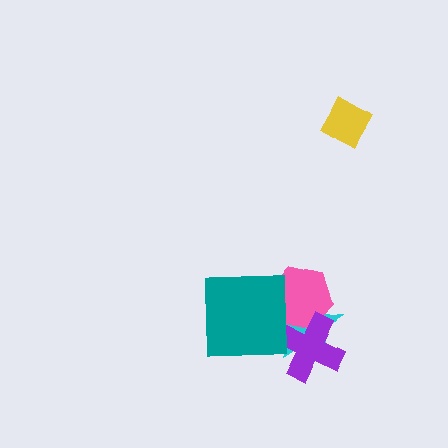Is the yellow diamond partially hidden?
No, no other shape covers it.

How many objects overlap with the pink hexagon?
3 objects overlap with the pink hexagon.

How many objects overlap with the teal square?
2 objects overlap with the teal square.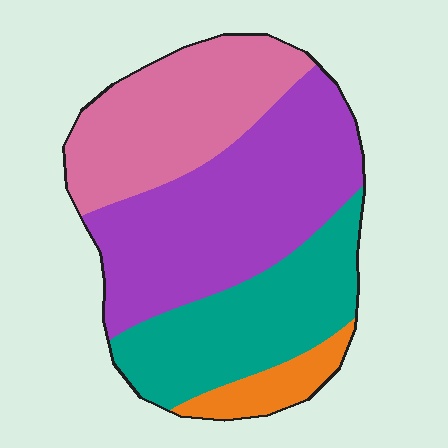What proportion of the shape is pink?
Pink takes up about one quarter (1/4) of the shape.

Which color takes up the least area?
Orange, at roughly 5%.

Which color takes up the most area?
Purple, at roughly 40%.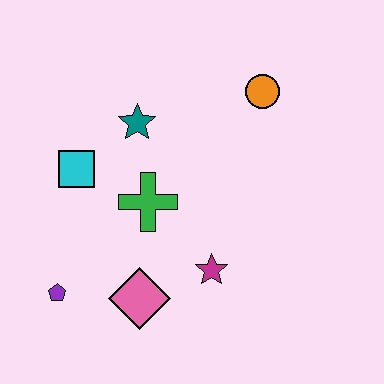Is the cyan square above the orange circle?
No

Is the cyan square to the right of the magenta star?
No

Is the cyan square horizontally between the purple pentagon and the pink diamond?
Yes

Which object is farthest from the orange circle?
The purple pentagon is farthest from the orange circle.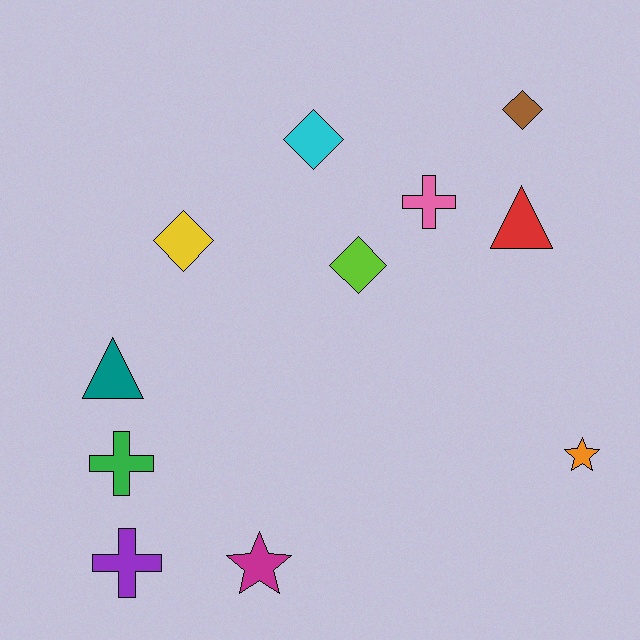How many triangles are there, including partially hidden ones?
There are 2 triangles.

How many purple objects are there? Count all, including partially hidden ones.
There is 1 purple object.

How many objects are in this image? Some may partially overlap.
There are 11 objects.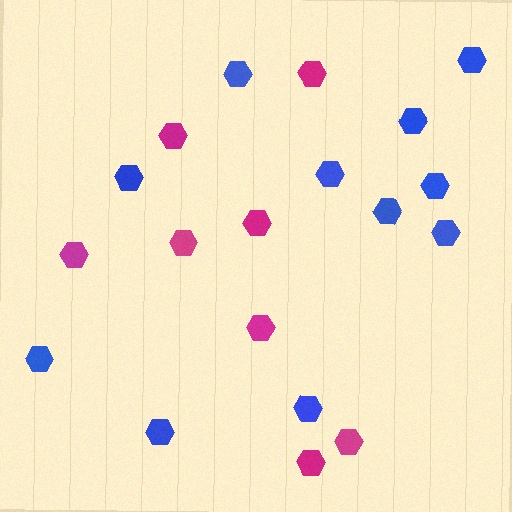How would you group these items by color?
There are 2 groups: one group of blue hexagons (11) and one group of magenta hexagons (8).